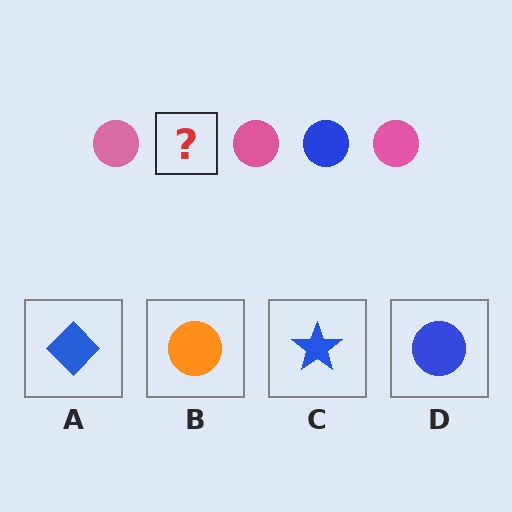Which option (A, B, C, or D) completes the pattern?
D.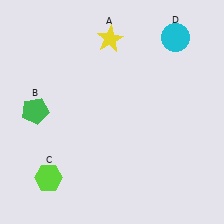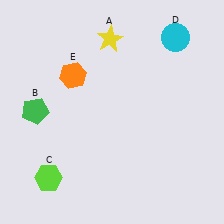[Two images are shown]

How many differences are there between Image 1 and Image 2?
There is 1 difference between the two images.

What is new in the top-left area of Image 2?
An orange hexagon (E) was added in the top-left area of Image 2.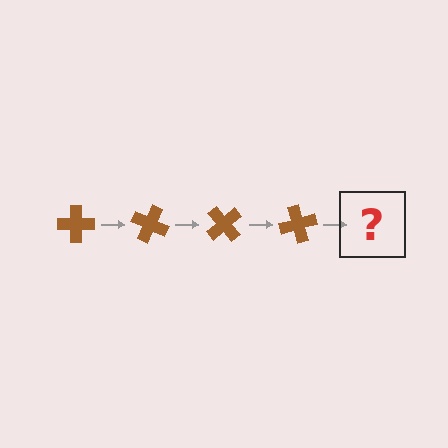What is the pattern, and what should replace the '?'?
The pattern is that the cross rotates 25 degrees each step. The '?' should be a brown cross rotated 100 degrees.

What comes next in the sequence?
The next element should be a brown cross rotated 100 degrees.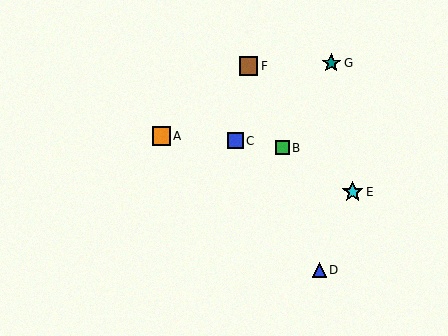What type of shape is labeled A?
Shape A is an orange square.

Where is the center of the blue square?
The center of the blue square is at (236, 141).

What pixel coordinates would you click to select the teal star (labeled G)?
Click at (331, 63) to select the teal star G.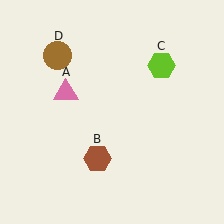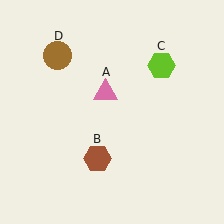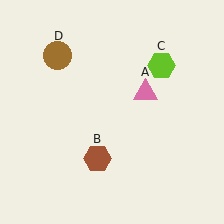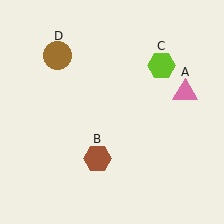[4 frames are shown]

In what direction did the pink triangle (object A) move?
The pink triangle (object A) moved right.